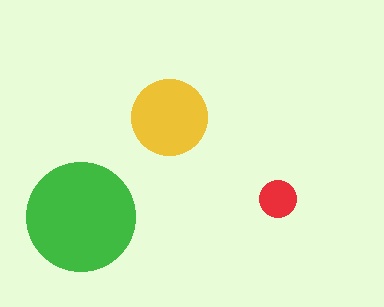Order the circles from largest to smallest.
the green one, the yellow one, the red one.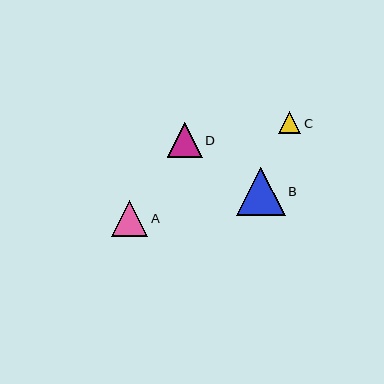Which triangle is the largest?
Triangle B is the largest with a size of approximately 49 pixels.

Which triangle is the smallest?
Triangle C is the smallest with a size of approximately 22 pixels.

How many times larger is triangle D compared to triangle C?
Triangle D is approximately 1.6 times the size of triangle C.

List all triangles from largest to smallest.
From largest to smallest: B, A, D, C.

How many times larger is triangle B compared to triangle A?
Triangle B is approximately 1.3 times the size of triangle A.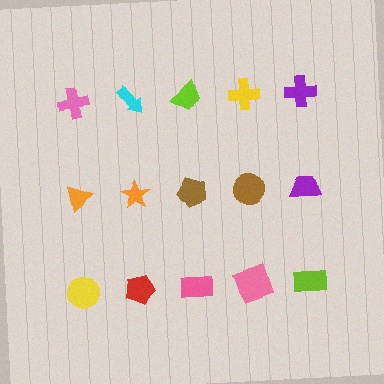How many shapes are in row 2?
5 shapes.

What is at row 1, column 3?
A lime trapezoid.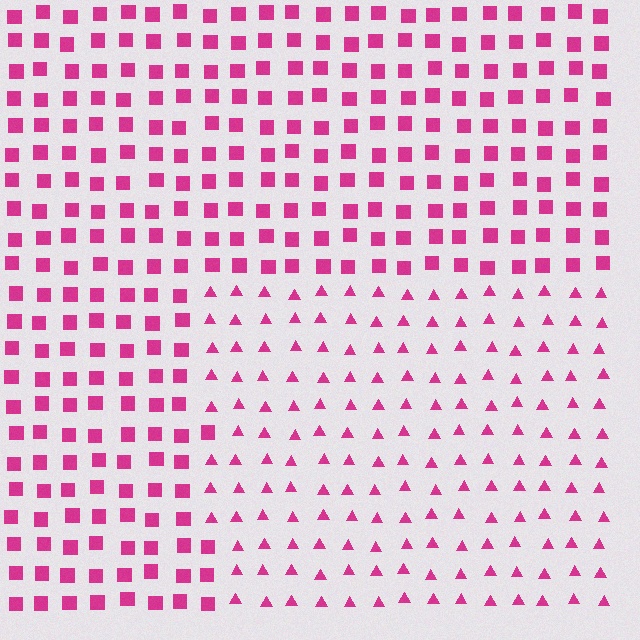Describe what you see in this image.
The image is filled with small magenta elements arranged in a uniform grid. A rectangle-shaped region contains triangles, while the surrounding area contains squares. The boundary is defined purely by the change in element shape.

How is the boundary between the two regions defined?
The boundary is defined by a change in element shape: triangles inside vs. squares outside. All elements share the same color and spacing.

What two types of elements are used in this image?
The image uses triangles inside the rectangle region and squares outside it.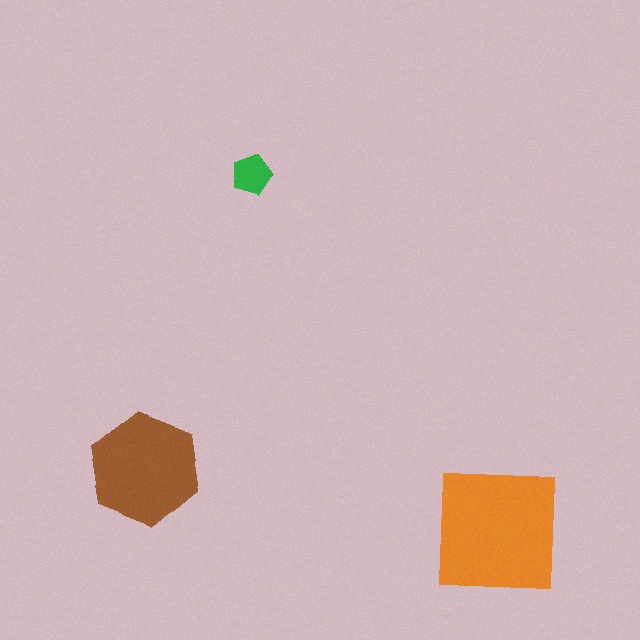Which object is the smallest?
The green pentagon.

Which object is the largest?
The orange square.